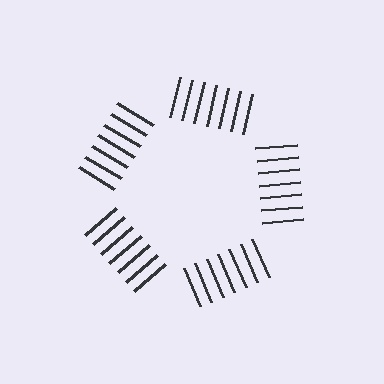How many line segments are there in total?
35 — 7 along each of the 5 edges.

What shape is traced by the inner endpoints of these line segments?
An illusory pentagon — the line segments terminate on its edges but no continuous stroke is drawn.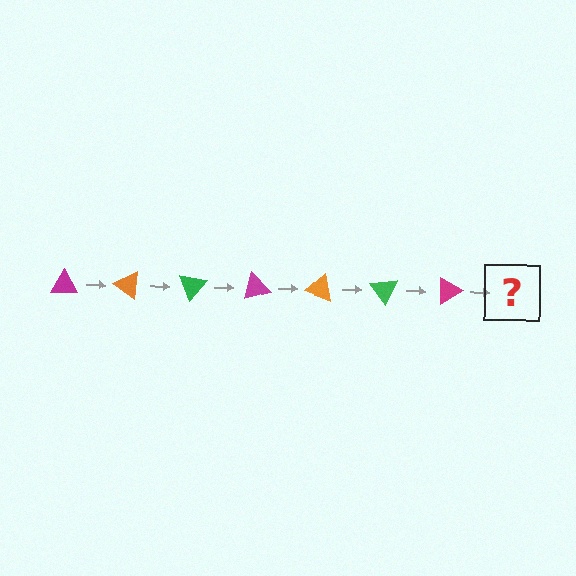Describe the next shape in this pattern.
It should be an orange triangle, rotated 245 degrees from the start.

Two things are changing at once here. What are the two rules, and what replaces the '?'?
The two rules are that it rotates 35 degrees each step and the color cycles through magenta, orange, and green. The '?' should be an orange triangle, rotated 245 degrees from the start.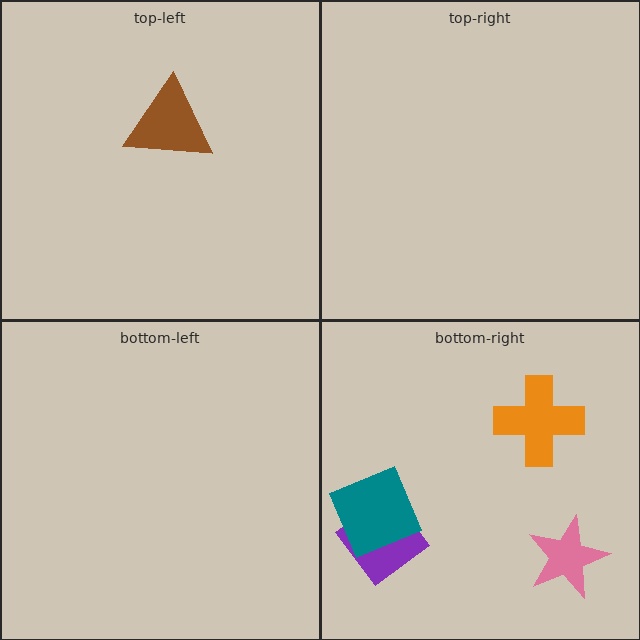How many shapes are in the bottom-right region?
4.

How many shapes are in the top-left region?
1.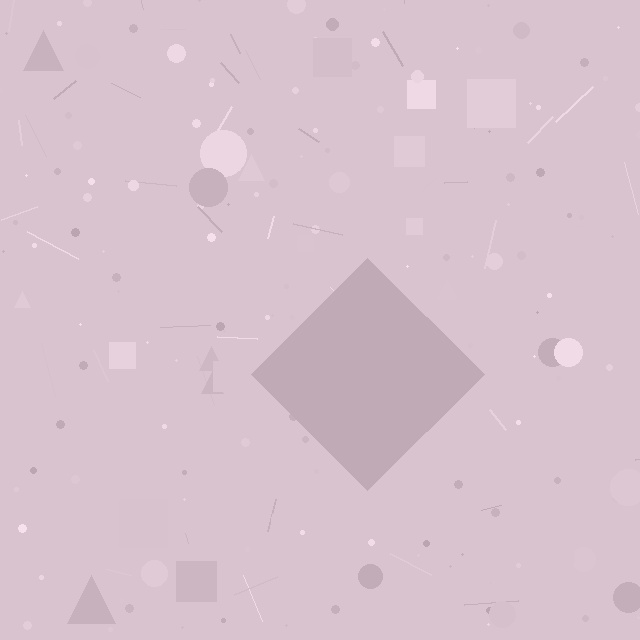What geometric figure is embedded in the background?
A diamond is embedded in the background.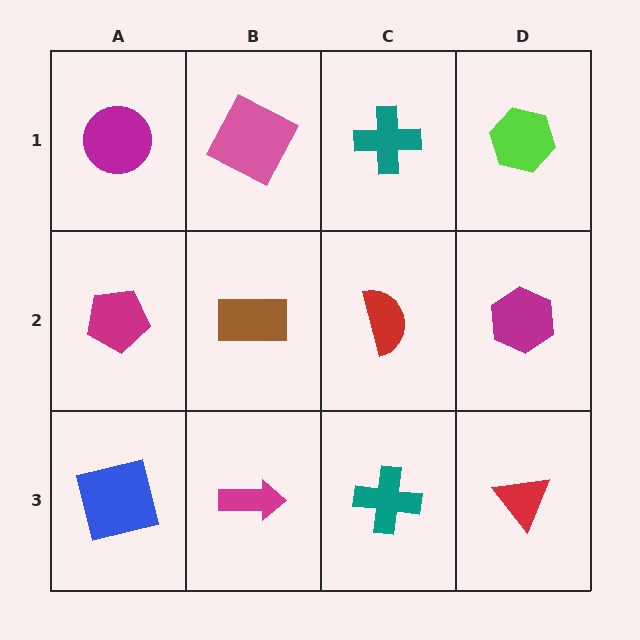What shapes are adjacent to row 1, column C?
A red semicircle (row 2, column C), a pink square (row 1, column B), a lime hexagon (row 1, column D).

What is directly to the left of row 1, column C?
A pink square.